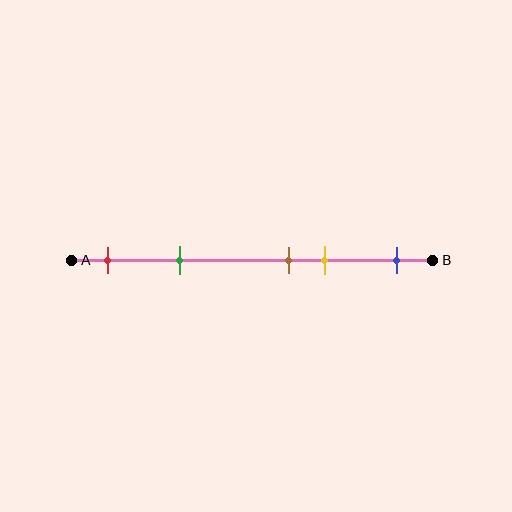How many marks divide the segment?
There are 5 marks dividing the segment.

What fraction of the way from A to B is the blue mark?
The blue mark is approximately 90% (0.9) of the way from A to B.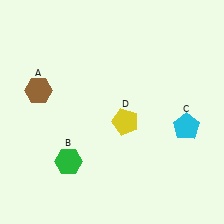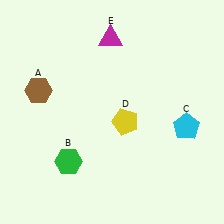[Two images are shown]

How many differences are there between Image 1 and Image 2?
There is 1 difference between the two images.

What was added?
A magenta triangle (E) was added in Image 2.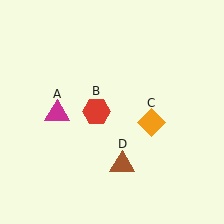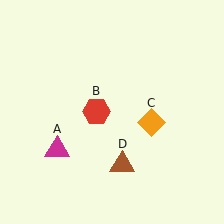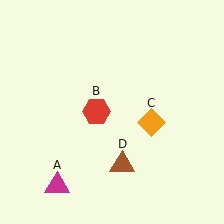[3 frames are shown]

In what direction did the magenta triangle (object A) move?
The magenta triangle (object A) moved down.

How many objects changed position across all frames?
1 object changed position: magenta triangle (object A).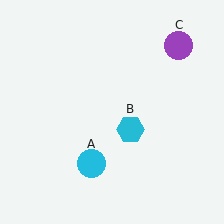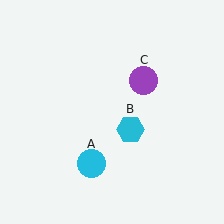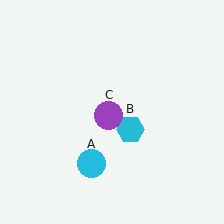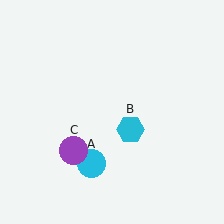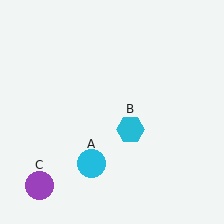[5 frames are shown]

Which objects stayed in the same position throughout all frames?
Cyan circle (object A) and cyan hexagon (object B) remained stationary.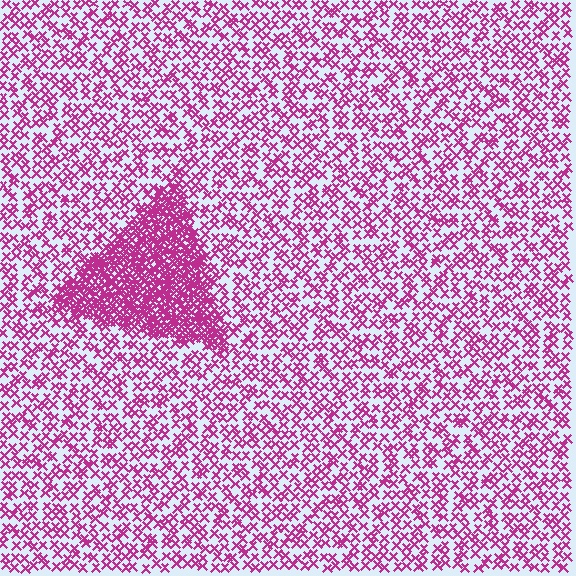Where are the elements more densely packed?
The elements are more densely packed inside the triangle boundary.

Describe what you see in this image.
The image contains small magenta elements arranged at two different densities. A triangle-shaped region is visible where the elements are more densely packed than the surrounding area.